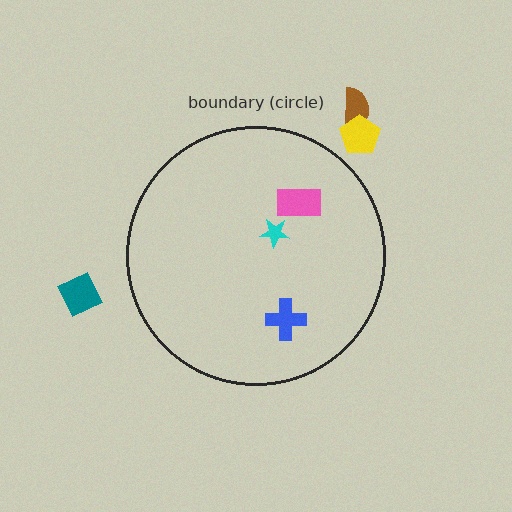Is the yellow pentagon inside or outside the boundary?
Outside.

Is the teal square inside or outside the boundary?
Outside.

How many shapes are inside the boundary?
3 inside, 3 outside.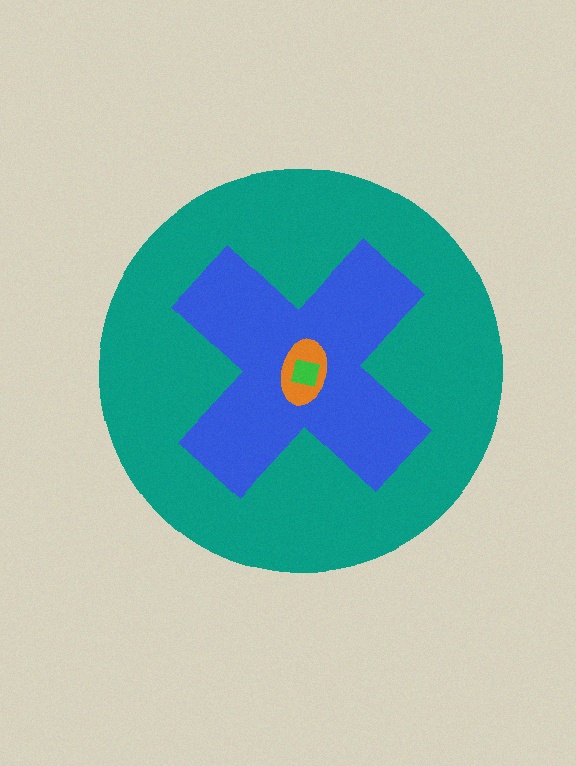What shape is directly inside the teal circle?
The blue cross.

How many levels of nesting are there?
4.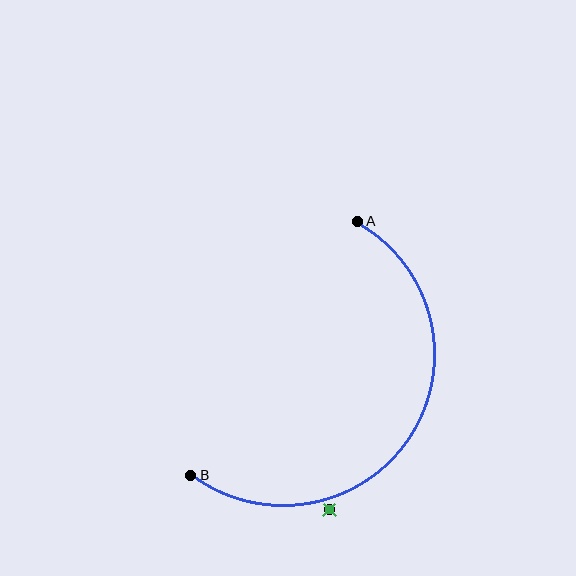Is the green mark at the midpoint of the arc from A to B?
No — the green mark does not lie on the arc at all. It sits slightly outside the curve.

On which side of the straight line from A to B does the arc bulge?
The arc bulges to the right of the straight line connecting A and B.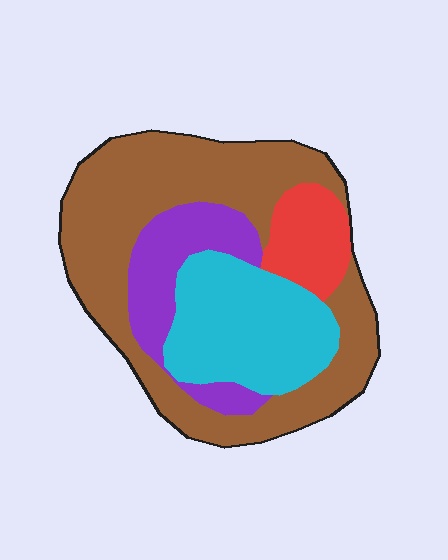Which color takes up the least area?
Red, at roughly 10%.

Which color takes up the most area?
Brown, at roughly 50%.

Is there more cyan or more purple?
Cyan.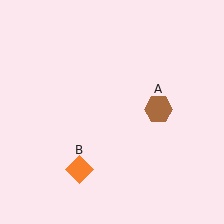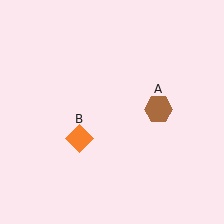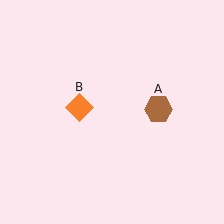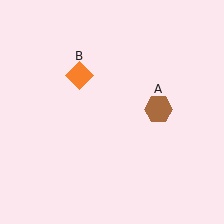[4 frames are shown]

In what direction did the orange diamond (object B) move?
The orange diamond (object B) moved up.